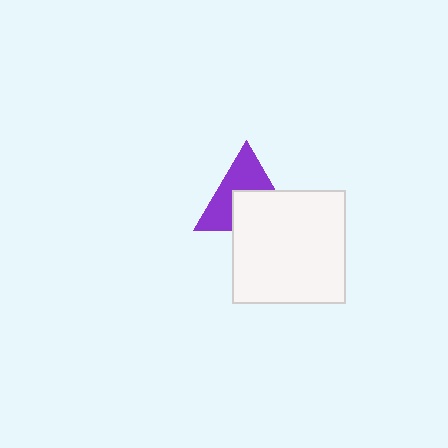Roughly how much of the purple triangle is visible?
About half of it is visible (roughly 52%).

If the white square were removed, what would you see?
You would see the complete purple triangle.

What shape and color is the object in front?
The object in front is a white square.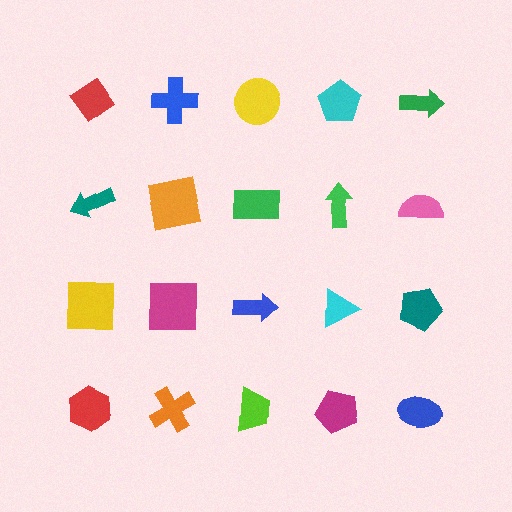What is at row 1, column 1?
A red diamond.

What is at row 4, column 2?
An orange cross.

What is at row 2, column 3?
A green rectangle.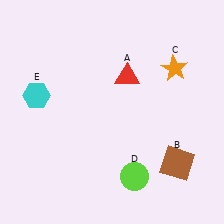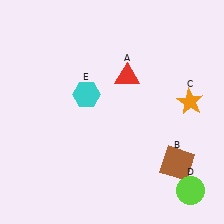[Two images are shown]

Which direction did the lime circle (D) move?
The lime circle (D) moved right.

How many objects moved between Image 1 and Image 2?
3 objects moved between the two images.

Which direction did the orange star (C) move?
The orange star (C) moved down.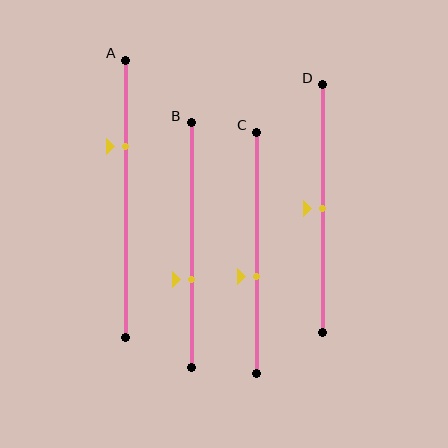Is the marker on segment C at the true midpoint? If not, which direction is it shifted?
No, the marker on segment C is shifted downward by about 10% of the segment length.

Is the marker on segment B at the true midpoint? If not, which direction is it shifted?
No, the marker on segment B is shifted downward by about 14% of the segment length.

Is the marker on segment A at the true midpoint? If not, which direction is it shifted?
No, the marker on segment A is shifted upward by about 19% of the segment length.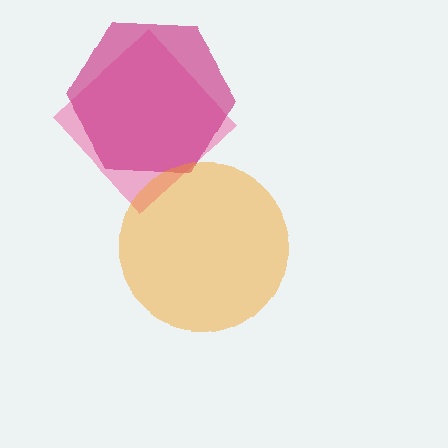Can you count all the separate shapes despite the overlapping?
Yes, there are 3 separate shapes.